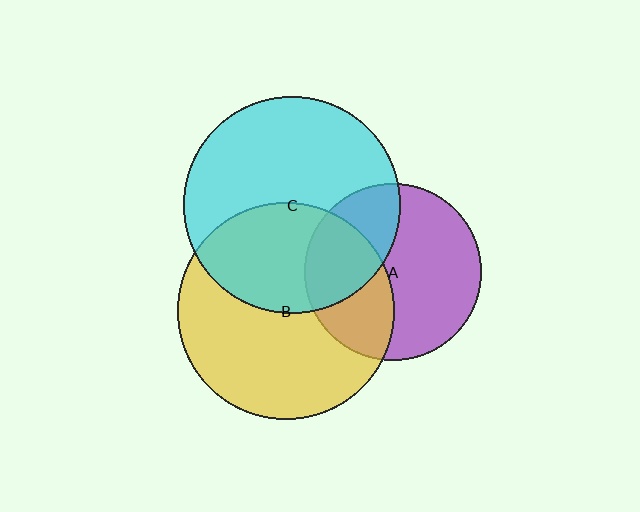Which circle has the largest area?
Circle C (cyan).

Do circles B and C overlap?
Yes.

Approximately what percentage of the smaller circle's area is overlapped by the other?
Approximately 40%.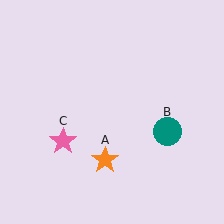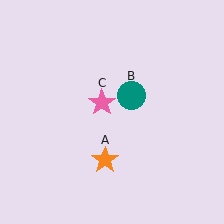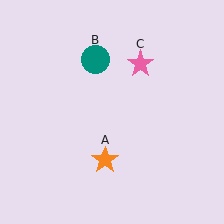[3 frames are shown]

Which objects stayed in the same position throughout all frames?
Orange star (object A) remained stationary.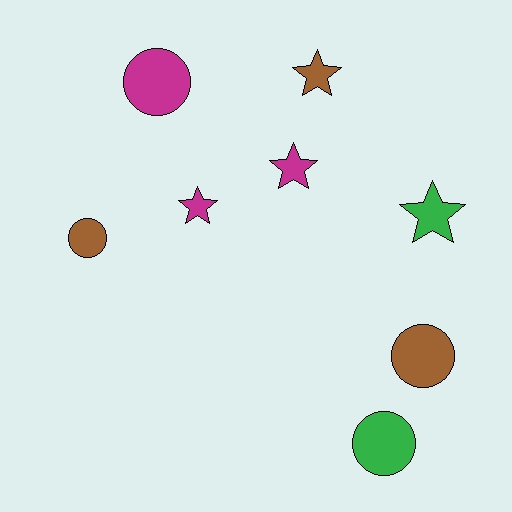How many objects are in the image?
There are 8 objects.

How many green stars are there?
There is 1 green star.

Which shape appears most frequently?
Star, with 4 objects.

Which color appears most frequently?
Brown, with 3 objects.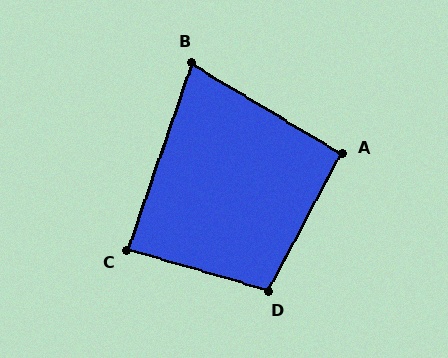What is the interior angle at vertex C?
Approximately 87 degrees (approximately right).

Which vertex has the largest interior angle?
D, at approximately 102 degrees.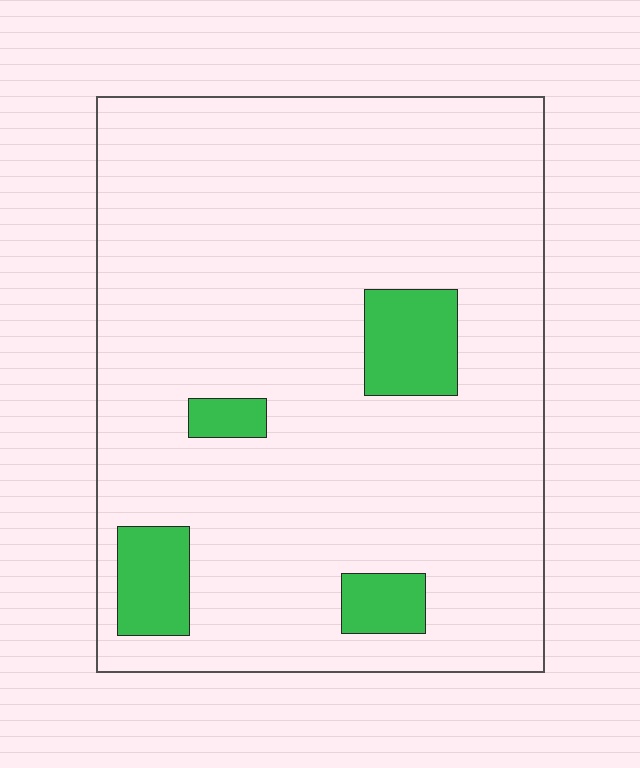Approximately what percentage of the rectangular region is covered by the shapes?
Approximately 10%.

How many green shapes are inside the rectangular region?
4.